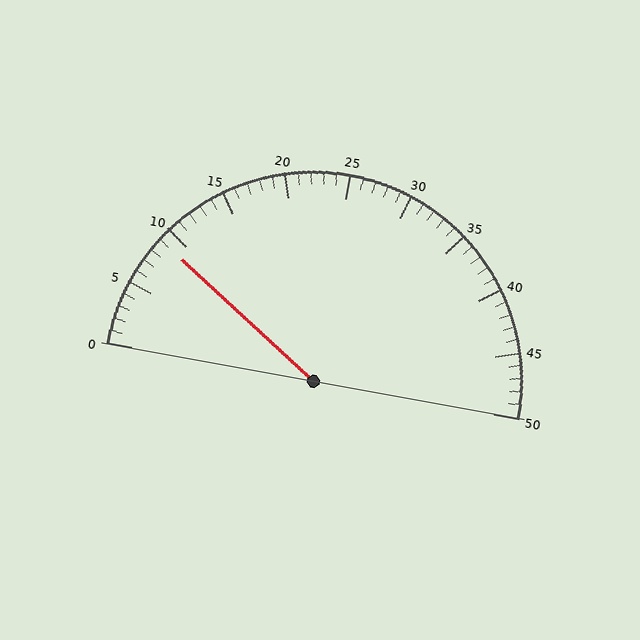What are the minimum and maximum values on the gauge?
The gauge ranges from 0 to 50.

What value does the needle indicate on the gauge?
The needle indicates approximately 9.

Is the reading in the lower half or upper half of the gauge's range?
The reading is in the lower half of the range (0 to 50).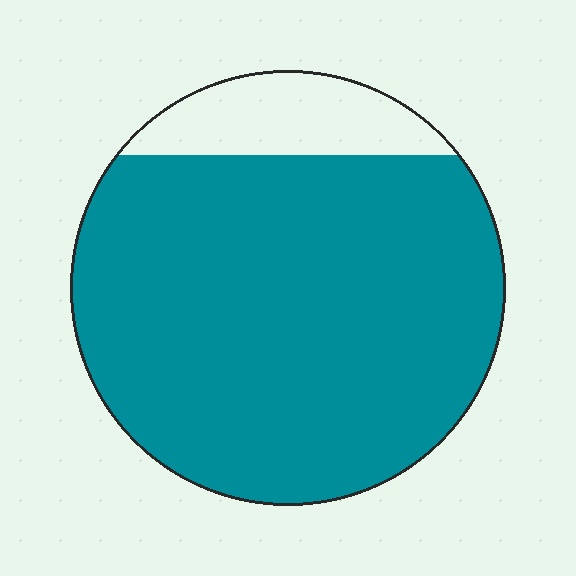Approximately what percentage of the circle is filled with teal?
Approximately 85%.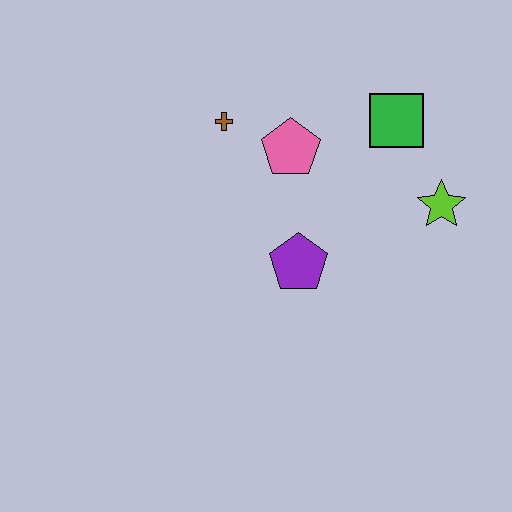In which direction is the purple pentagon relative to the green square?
The purple pentagon is below the green square.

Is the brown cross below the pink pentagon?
No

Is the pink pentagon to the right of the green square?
No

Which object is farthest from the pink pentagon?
The lime star is farthest from the pink pentagon.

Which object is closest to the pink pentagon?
The brown cross is closest to the pink pentagon.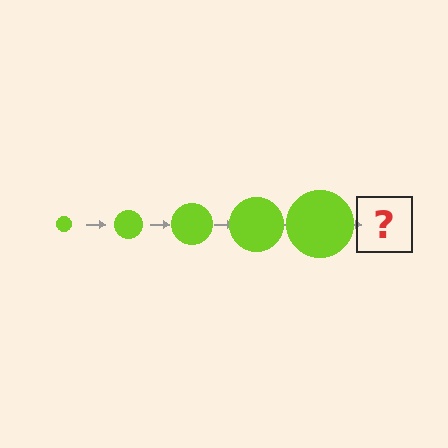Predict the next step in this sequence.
The next step is a lime circle, larger than the previous one.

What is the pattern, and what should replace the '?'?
The pattern is that the circle gets progressively larger each step. The '?' should be a lime circle, larger than the previous one.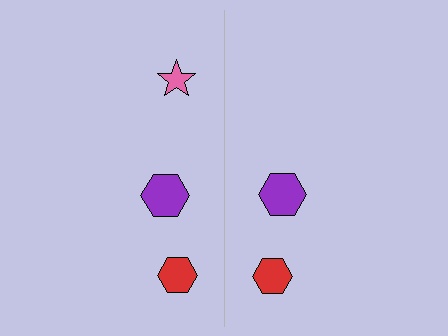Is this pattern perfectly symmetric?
No, the pattern is not perfectly symmetric. A pink star is missing from the right side.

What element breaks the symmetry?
A pink star is missing from the right side.